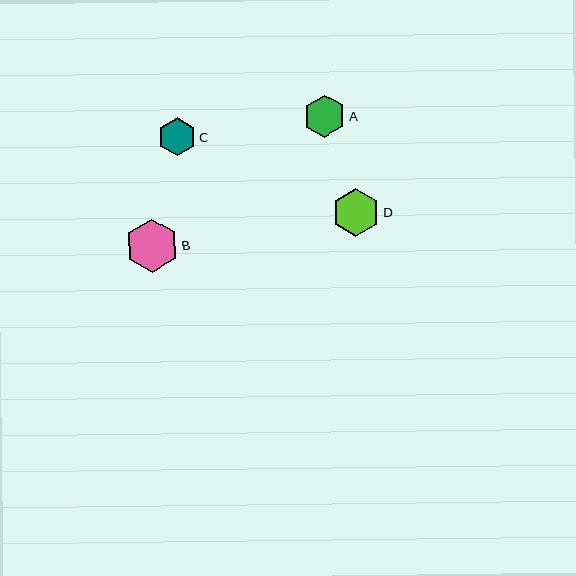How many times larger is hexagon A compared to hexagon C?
Hexagon A is approximately 1.1 times the size of hexagon C.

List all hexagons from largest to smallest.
From largest to smallest: B, D, A, C.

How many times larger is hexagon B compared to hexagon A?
Hexagon B is approximately 1.3 times the size of hexagon A.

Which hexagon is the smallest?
Hexagon C is the smallest with a size of approximately 38 pixels.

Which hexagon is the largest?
Hexagon B is the largest with a size of approximately 53 pixels.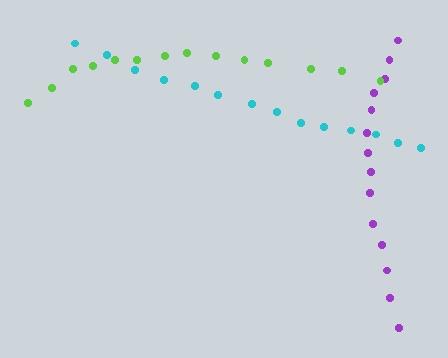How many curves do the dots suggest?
There are 3 distinct paths.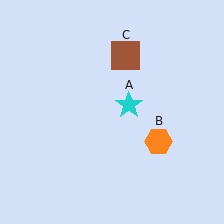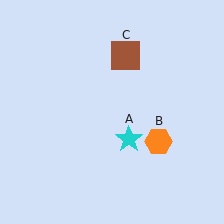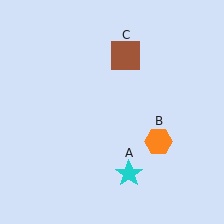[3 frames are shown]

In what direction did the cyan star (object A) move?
The cyan star (object A) moved down.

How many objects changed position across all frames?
1 object changed position: cyan star (object A).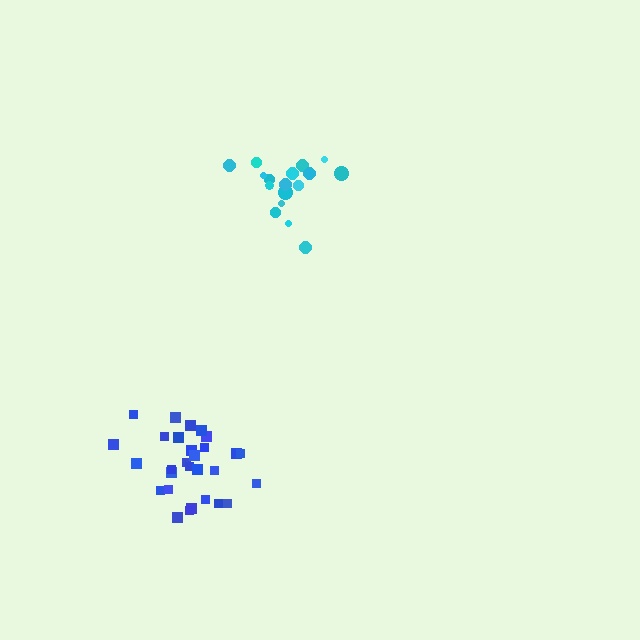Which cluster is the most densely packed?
Blue.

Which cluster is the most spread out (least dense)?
Cyan.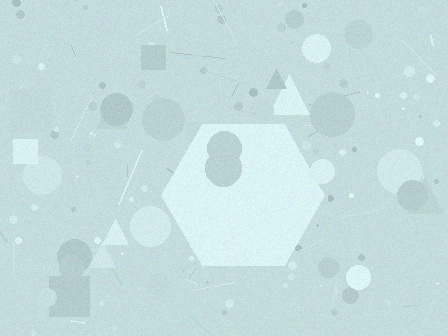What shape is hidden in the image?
A hexagon is hidden in the image.